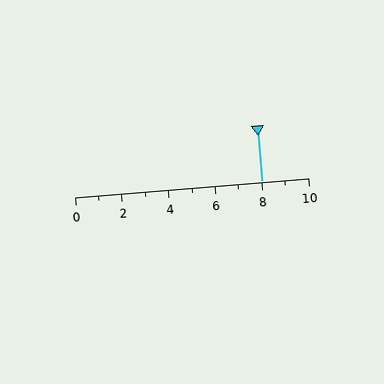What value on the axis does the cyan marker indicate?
The marker indicates approximately 8.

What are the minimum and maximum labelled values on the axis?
The axis runs from 0 to 10.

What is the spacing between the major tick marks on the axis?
The major ticks are spaced 2 apart.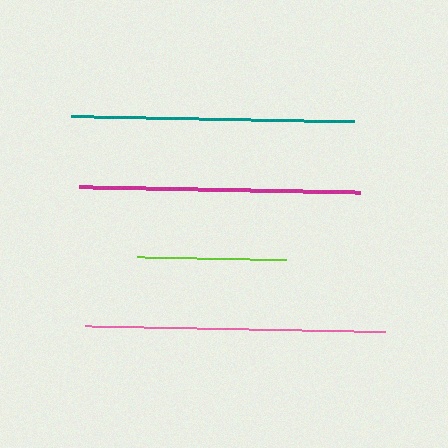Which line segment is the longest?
The pink line is the longest at approximately 300 pixels.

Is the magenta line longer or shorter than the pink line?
The pink line is longer than the magenta line.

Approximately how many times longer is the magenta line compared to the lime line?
The magenta line is approximately 1.9 times the length of the lime line.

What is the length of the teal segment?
The teal segment is approximately 283 pixels long.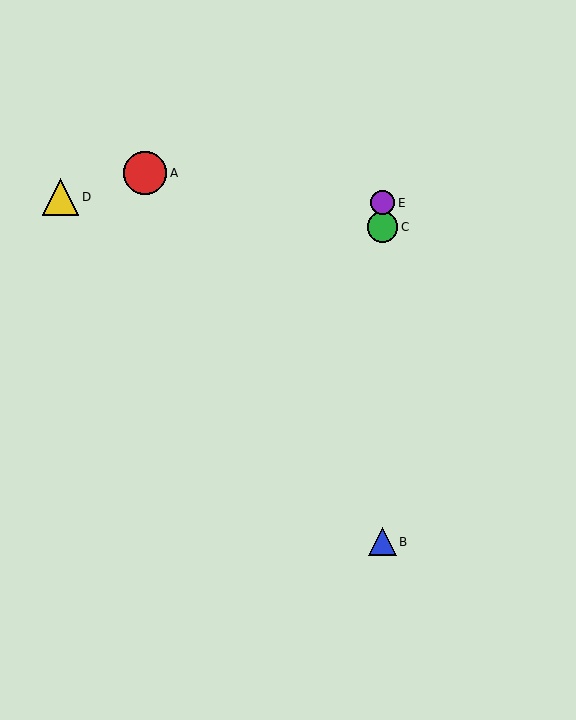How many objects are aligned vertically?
3 objects (B, C, E) are aligned vertically.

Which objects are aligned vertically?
Objects B, C, E are aligned vertically.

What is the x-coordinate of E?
Object E is at x≈383.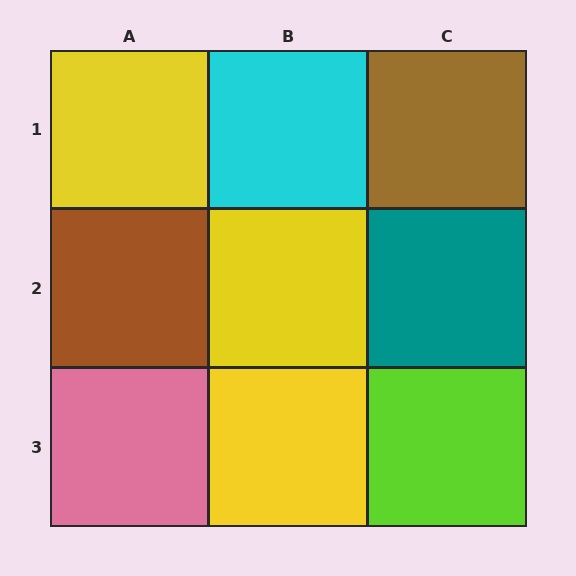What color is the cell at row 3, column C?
Lime.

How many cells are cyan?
1 cell is cyan.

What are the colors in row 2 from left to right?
Brown, yellow, teal.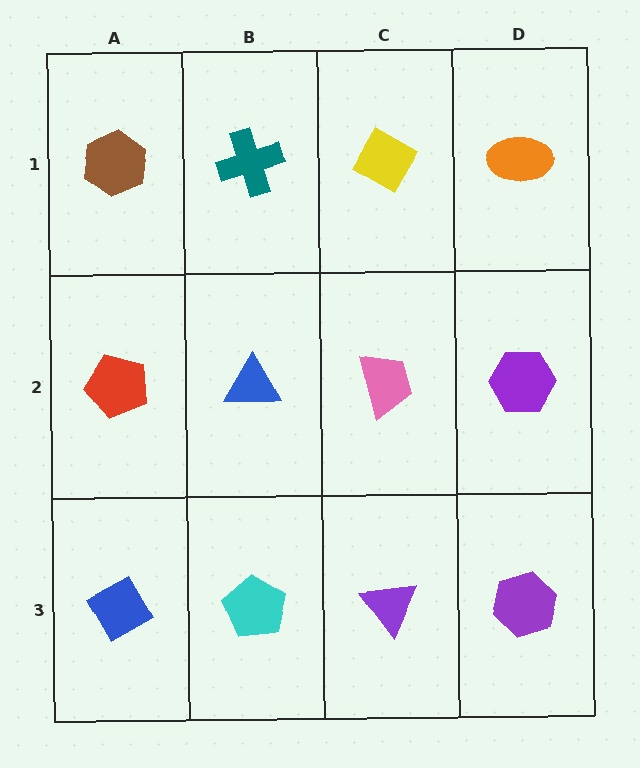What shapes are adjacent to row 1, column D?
A purple hexagon (row 2, column D), a yellow diamond (row 1, column C).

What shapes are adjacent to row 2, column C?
A yellow diamond (row 1, column C), a purple triangle (row 3, column C), a blue triangle (row 2, column B), a purple hexagon (row 2, column D).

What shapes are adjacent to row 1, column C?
A pink trapezoid (row 2, column C), a teal cross (row 1, column B), an orange ellipse (row 1, column D).